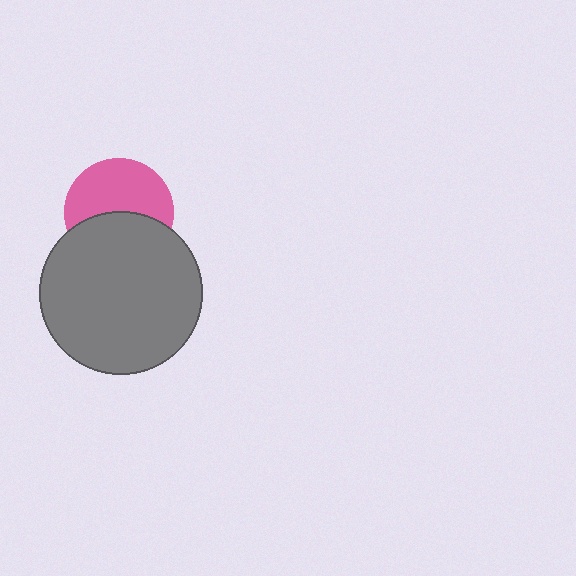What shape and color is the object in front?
The object in front is a gray circle.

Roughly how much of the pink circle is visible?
About half of it is visible (roughly 56%).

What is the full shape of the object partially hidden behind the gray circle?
The partially hidden object is a pink circle.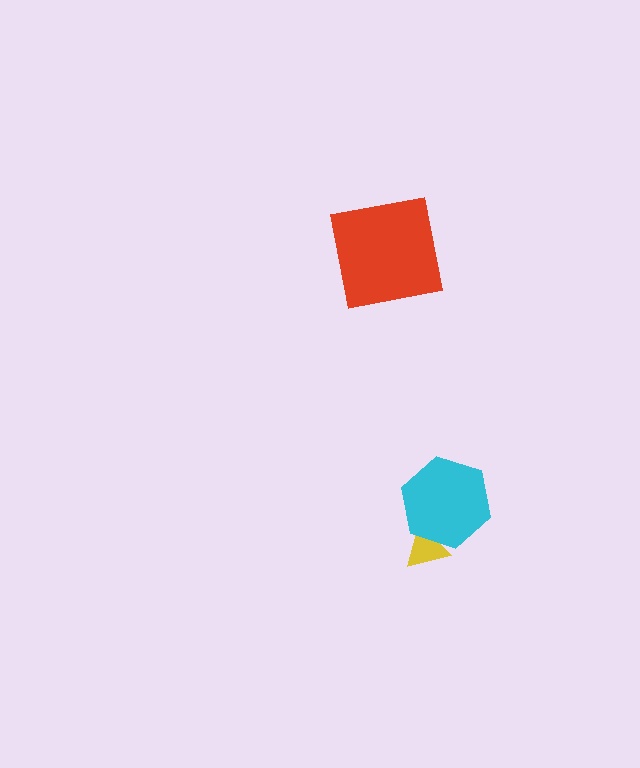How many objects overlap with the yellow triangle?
1 object overlaps with the yellow triangle.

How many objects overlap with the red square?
0 objects overlap with the red square.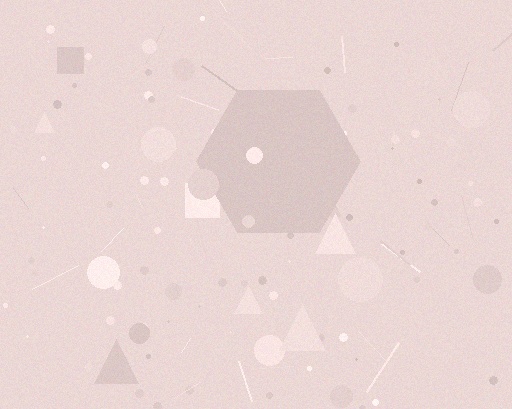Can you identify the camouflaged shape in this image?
The camouflaged shape is a hexagon.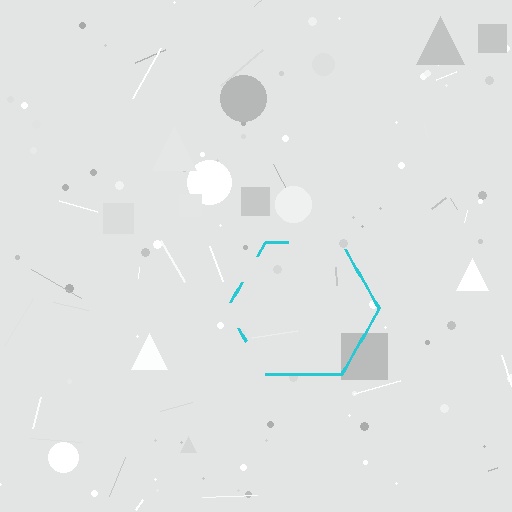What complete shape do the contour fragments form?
The contour fragments form a hexagon.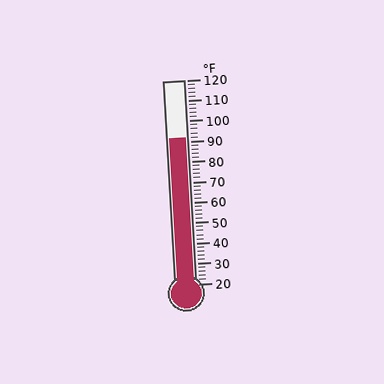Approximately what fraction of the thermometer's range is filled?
The thermometer is filled to approximately 70% of its range.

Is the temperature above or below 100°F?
The temperature is below 100°F.